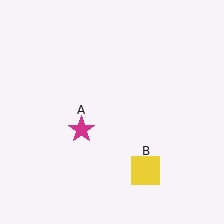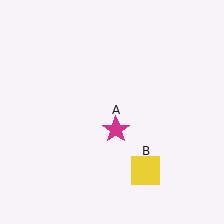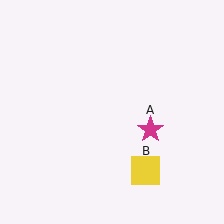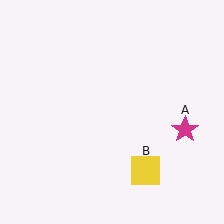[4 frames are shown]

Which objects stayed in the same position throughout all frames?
Yellow square (object B) remained stationary.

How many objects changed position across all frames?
1 object changed position: magenta star (object A).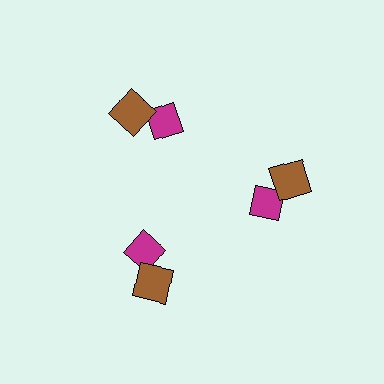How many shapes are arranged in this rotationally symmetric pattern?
There are 6 shapes, arranged in 3 groups of 2.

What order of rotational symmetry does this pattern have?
This pattern has 3-fold rotational symmetry.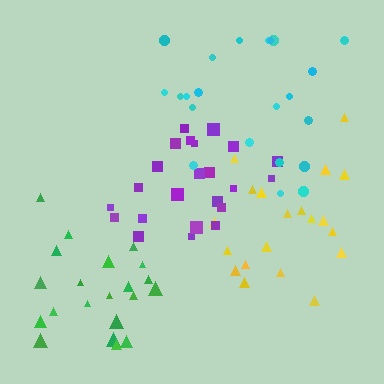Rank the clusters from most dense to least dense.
purple, yellow, green, cyan.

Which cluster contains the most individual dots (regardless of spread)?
Purple (23).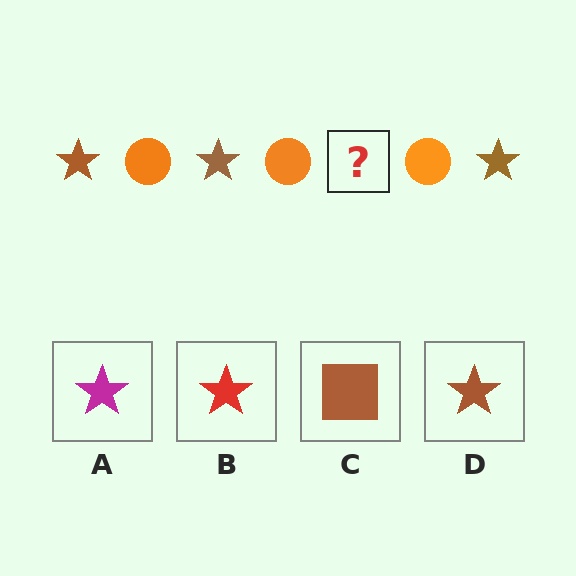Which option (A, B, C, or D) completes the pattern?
D.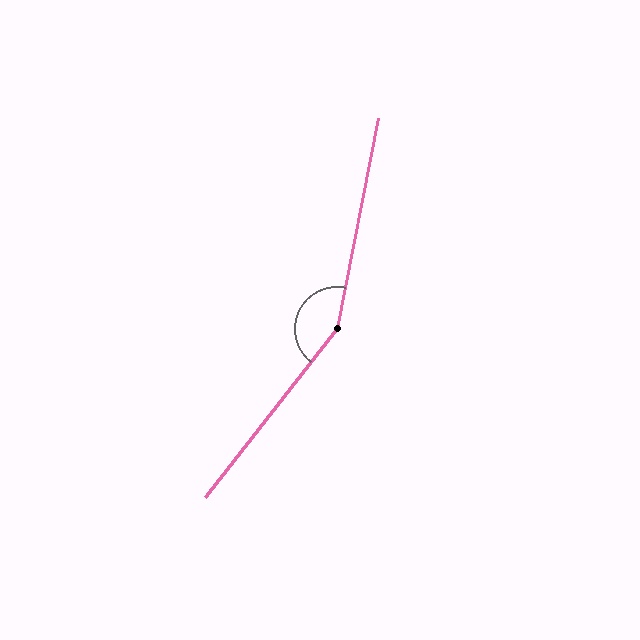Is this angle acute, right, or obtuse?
It is obtuse.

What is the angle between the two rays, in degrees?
Approximately 153 degrees.